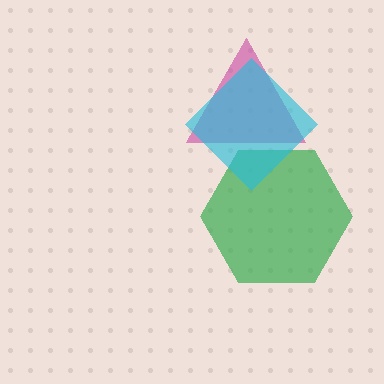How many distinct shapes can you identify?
There are 3 distinct shapes: a magenta triangle, a green hexagon, a cyan diamond.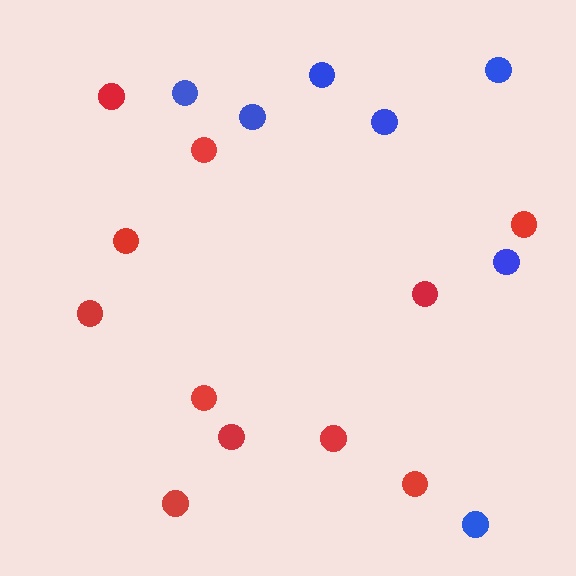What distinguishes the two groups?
There are 2 groups: one group of red circles (11) and one group of blue circles (7).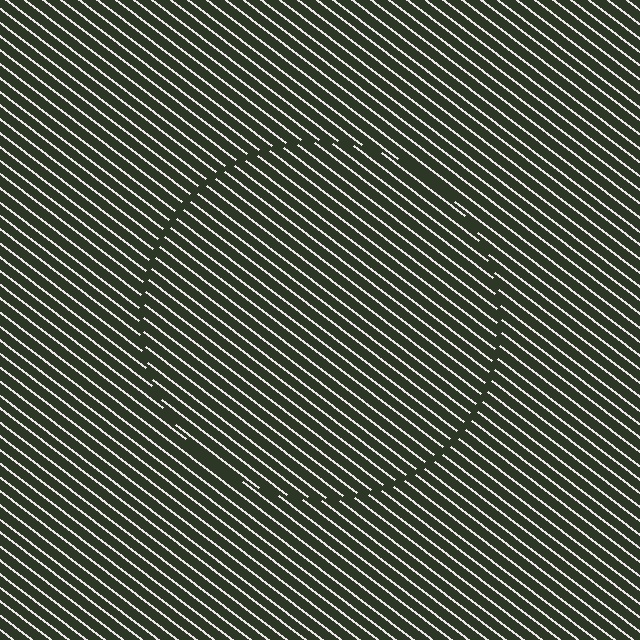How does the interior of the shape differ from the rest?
The interior of the shape contains the same grating, shifted by half a period — the contour is defined by the phase discontinuity where line-ends from the inner and outer gratings abut.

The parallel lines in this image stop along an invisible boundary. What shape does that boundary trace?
An illusory circle. The interior of the shape contains the same grating, shifted by half a period — the contour is defined by the phase discontinuity where line-ends from the inner and outer gratings abut.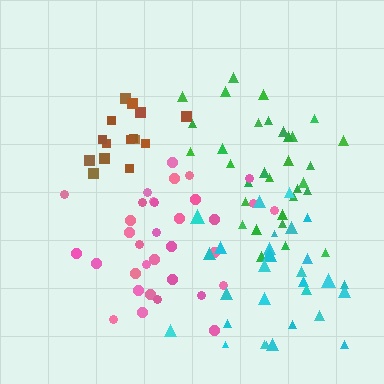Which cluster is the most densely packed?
Brown.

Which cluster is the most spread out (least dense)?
Cyan.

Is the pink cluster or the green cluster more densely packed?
Green.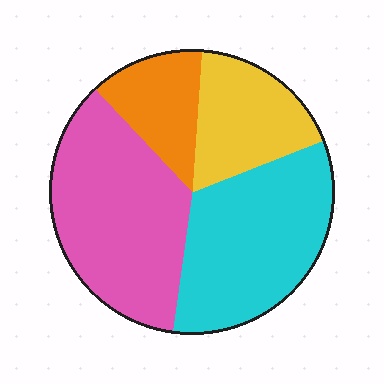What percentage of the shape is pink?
Pink covers 36% of the shape.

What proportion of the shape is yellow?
Yellow takes up about one sixth (1/6) of the shape.